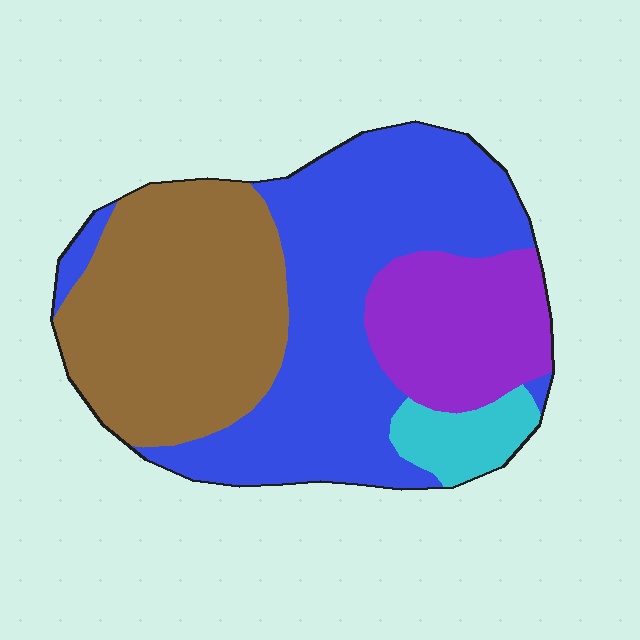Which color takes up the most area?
Blue, at roughly 45%.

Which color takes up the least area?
Cyan, at roughly 5%.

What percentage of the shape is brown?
Brown covers about 35% of the shape.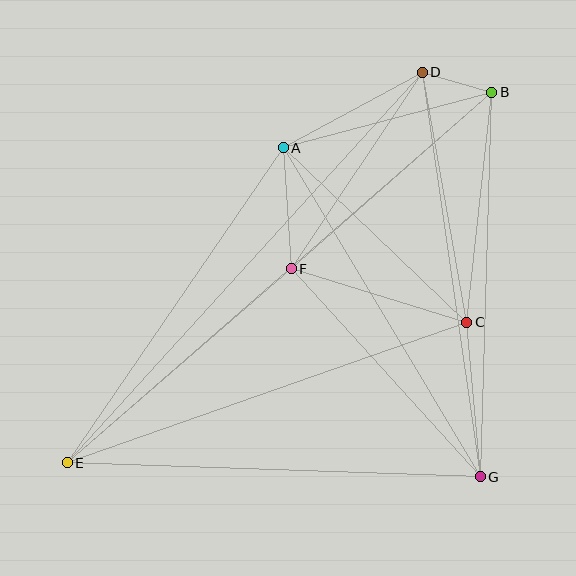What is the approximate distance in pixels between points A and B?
The distance between A and B is approximately 216 pixels.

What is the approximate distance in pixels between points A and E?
The distance between A and E is approximately 382 pixels.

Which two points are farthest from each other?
Points B and E are farthest from each other.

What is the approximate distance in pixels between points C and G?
The distance between C and G is approximately 155 pixels.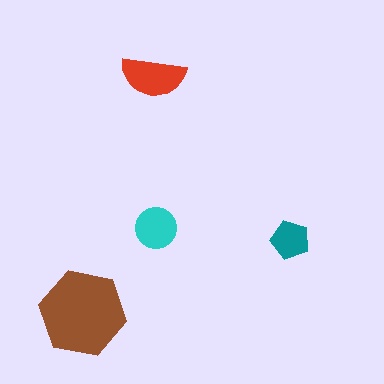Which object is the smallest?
The teal pentagon.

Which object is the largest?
The brown hexagon.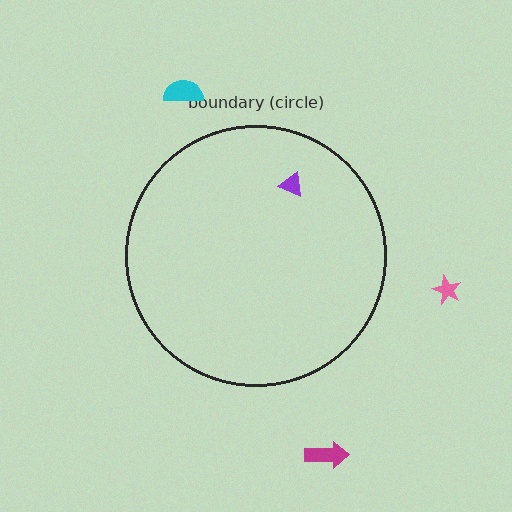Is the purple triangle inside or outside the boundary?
Inside.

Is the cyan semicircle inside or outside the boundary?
Outside.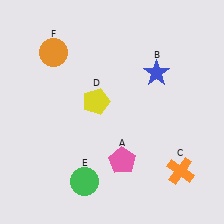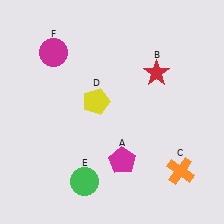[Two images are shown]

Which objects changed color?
A changed from pink to magenta. B changed from blue to red. F changed from orange to magenta.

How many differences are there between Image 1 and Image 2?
There are 3 differences between the two images.